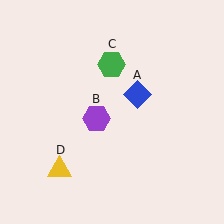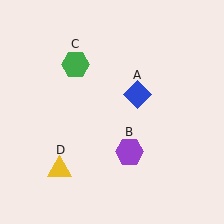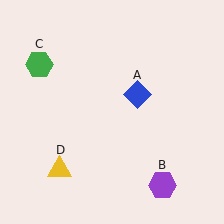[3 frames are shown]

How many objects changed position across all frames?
2 objects changed position: purple hexagon (object B), green hexagon (object C).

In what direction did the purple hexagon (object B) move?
The purple hexagon (object B) moved down and to the right.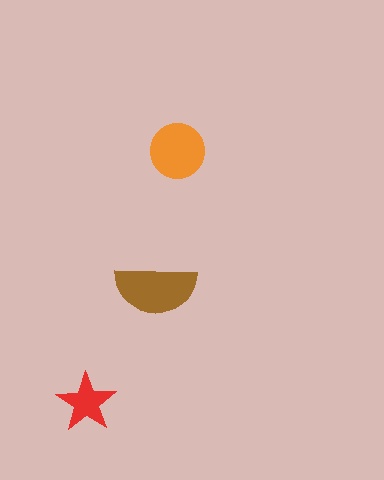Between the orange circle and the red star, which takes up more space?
The orange circle.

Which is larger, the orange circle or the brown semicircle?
The brown semicircle.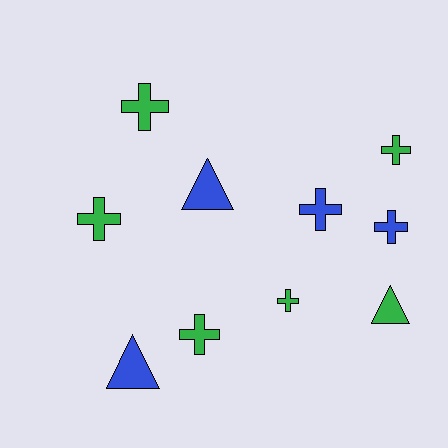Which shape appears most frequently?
Cross, with 7 objects.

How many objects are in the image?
There are 10 objects.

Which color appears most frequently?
Green, with 6 objects.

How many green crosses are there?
There are 5 green crosses.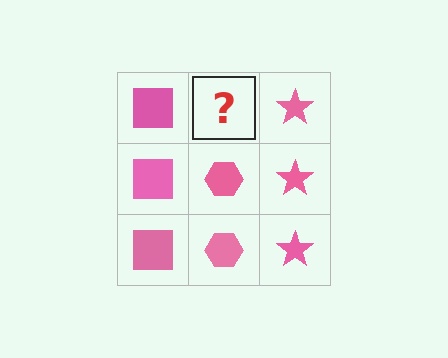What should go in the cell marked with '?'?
The missing cell should contain a pink hexagon.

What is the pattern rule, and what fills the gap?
The rule is that each column has a consistent shape. The gap should be filled with a pink hexagon.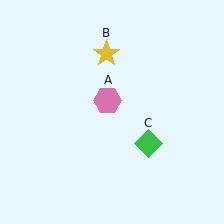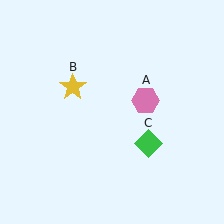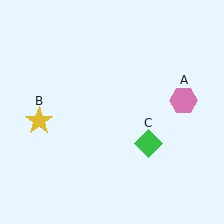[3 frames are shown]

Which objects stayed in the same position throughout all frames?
Green diamond (object C) remained stationary.